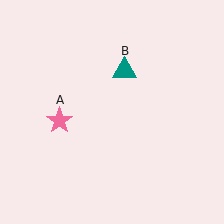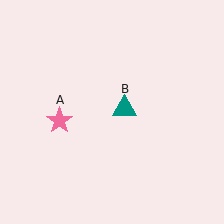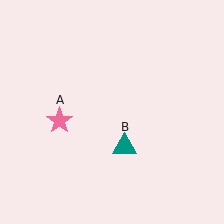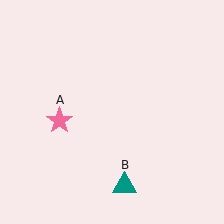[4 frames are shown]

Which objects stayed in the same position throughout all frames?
Pink star (object A) remained stationary.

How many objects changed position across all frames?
1 object changed position: teal triangle (object B).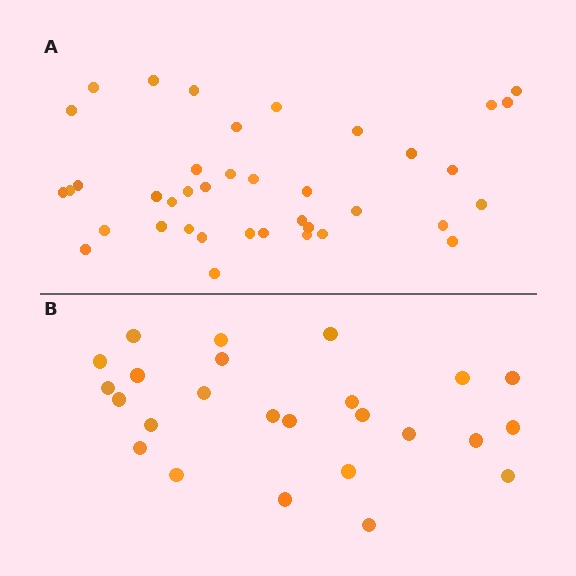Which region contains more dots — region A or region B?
Region A (the top region) has more dots.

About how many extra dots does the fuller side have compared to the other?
Region A has approximately 15 more dots than region B.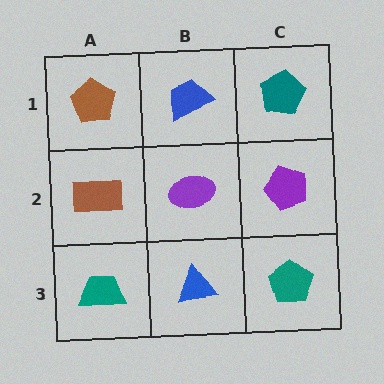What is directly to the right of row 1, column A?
A blue trapezoid.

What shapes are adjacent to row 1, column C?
A purple pentagon (row 2, column C), a blue trapezoid (row 1, column B).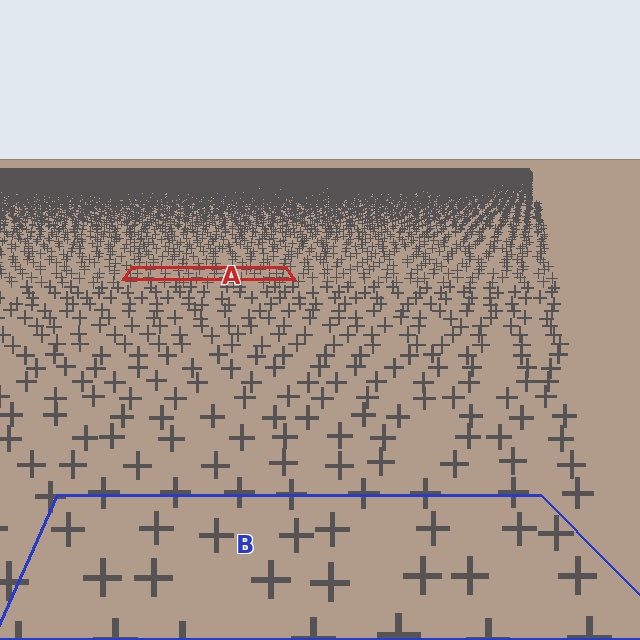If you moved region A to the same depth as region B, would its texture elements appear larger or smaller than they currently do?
They would appear larger. At a closer depth, the same texture elements are projected at a bigger on-screen size.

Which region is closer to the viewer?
Region B is closer. The texture elements there are larger and more spread out.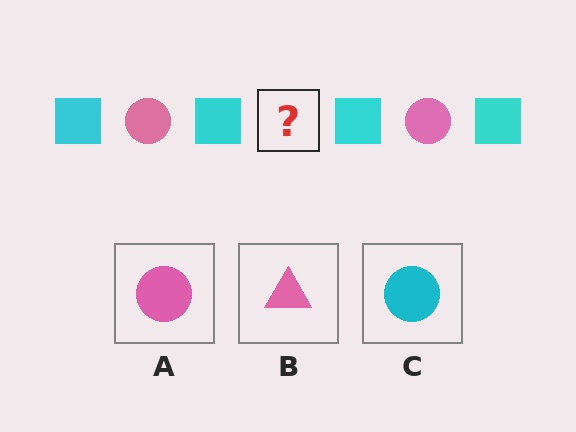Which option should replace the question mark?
Option A.